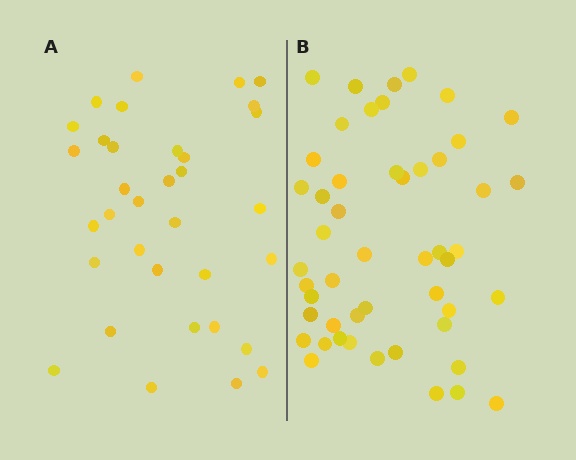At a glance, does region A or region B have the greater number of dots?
Region B (the right region) has more dots.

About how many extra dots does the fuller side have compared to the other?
Region B has approximately 15 more dots than region A.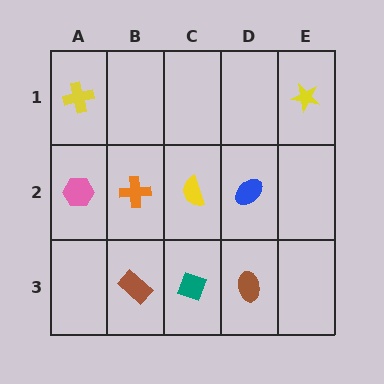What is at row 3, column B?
A brown rectangle.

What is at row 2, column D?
A blue ellipse.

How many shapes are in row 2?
4 shapes.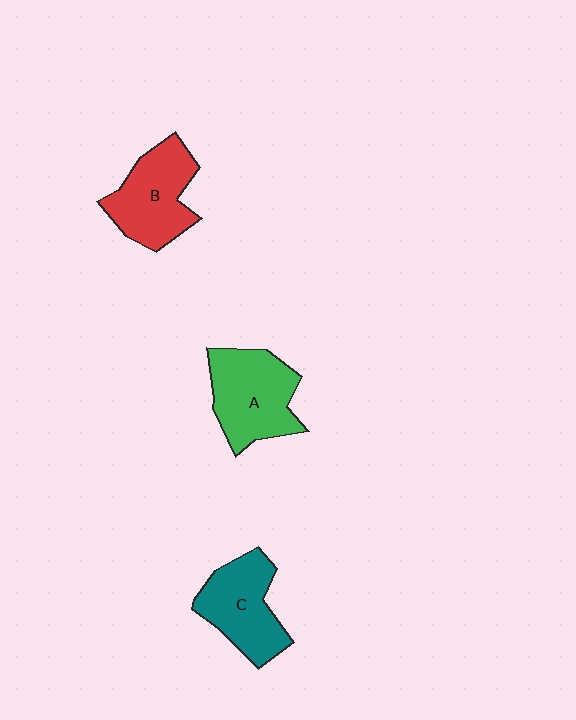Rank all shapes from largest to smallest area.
From largest to smallest: A (green), B (red), C (teal).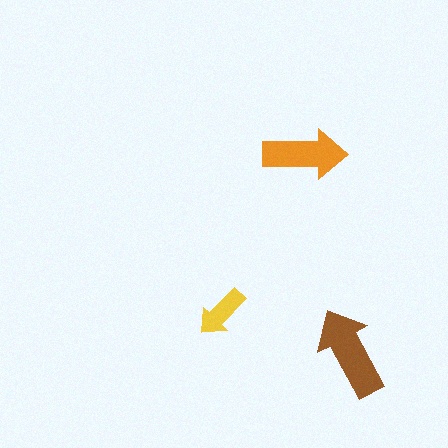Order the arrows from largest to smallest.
the brown one, the orange one, the yellow one.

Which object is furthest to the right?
The brown arrow is rightmost.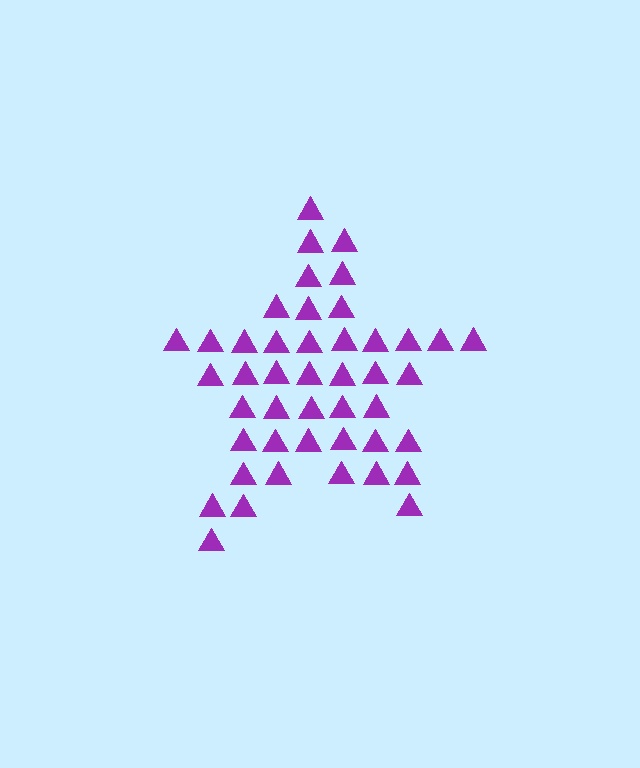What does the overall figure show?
The overall figure shows a star.